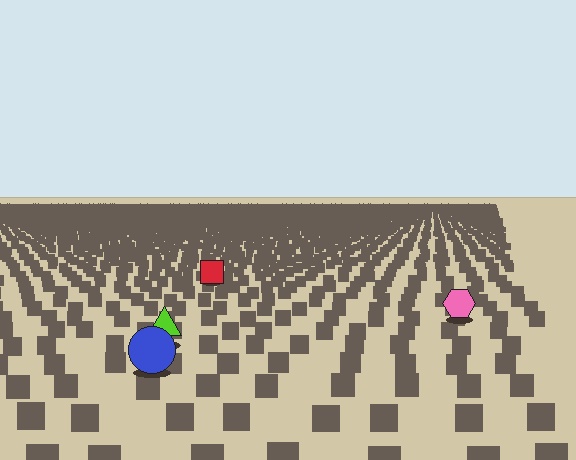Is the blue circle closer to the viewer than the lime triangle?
Yes. The blue circle is closer — you can tell from the texture gradient: the ground texture is coarser near it.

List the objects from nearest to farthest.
From nearest to farthest: the blue circle, the lime triangle, the pink hexagon, the red square.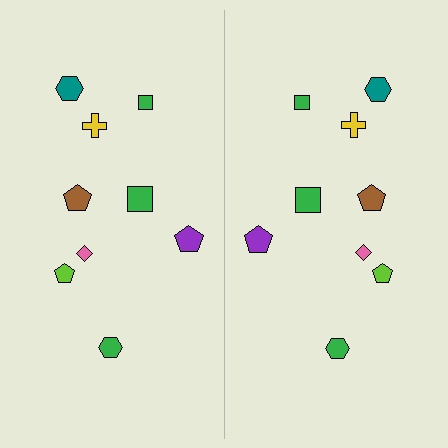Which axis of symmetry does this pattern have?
The pattern has a vertical axis of symmetry running through the center of the image.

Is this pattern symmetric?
Yes, this pattern has bilateral (reflection) symmetry.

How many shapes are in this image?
There are 18 shapes in this image.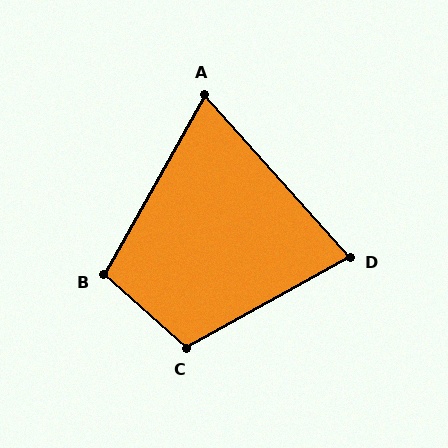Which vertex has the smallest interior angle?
A, at approximately 71 degrees.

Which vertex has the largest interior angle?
C, at approximately 109 degrees.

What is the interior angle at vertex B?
Approximately 103 degrees (obtuse).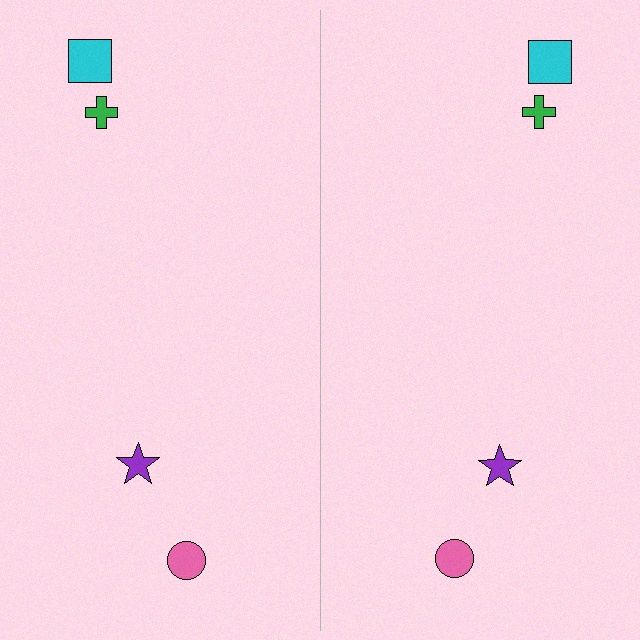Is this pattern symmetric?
Yes, this pattern has bilateral (reflection) symmetry.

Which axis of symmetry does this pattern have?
The pattern has a vertical axis of symmetry running through the center of the image.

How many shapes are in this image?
There are 8 shapes in this image.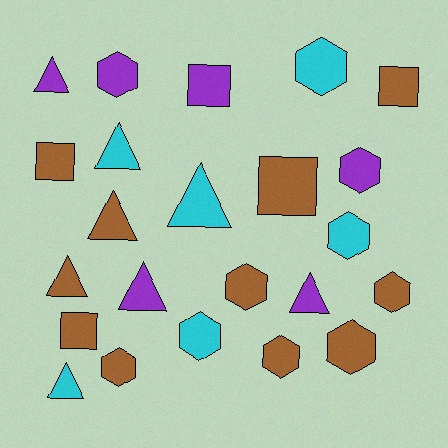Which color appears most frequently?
Brown, with 11 objects.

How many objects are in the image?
There are 23 objects.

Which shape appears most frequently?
Hexagon, with 10 objects.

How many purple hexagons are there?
There are 2 purple hexagons.